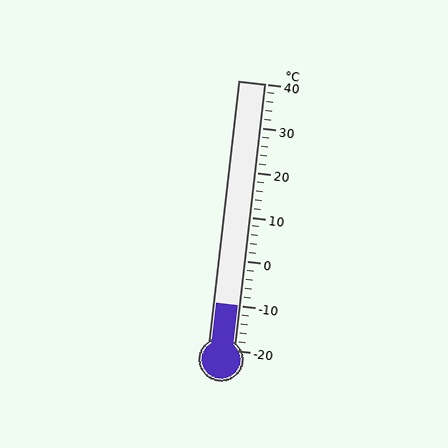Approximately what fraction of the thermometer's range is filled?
The thermometer is filled to approximately 15% of its range.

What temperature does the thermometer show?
The thermometer shows approximately -10°C.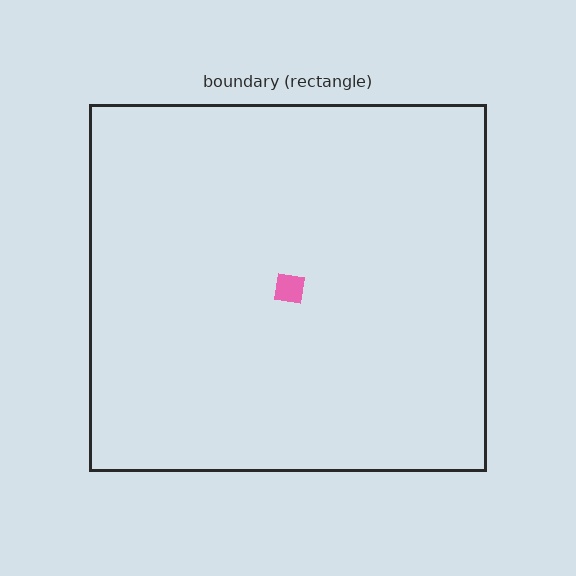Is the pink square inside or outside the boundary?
Inside.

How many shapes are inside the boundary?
1 inside, 0 outside.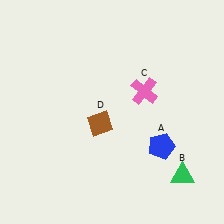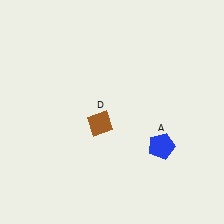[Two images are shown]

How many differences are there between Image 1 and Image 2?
There are 2 differences between the two images.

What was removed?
The green triangle (B), the pink cross (C) were removed in Image 2.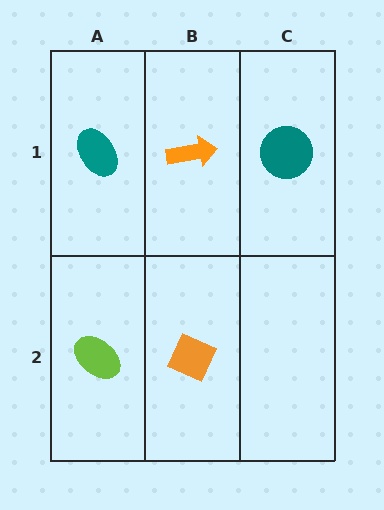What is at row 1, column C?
A teal circle.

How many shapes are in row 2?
2 shapes.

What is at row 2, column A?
A lime ellipse.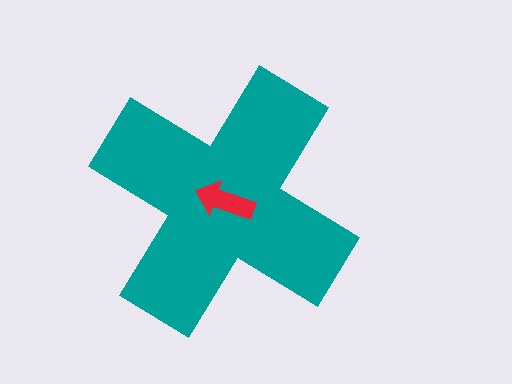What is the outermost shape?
The teal cross.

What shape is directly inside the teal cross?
The red arrow.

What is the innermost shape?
The red arrow.